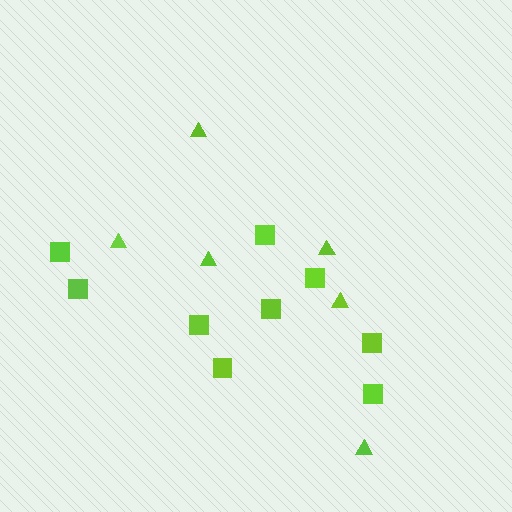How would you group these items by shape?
There are 2 groups: one group of triangles (6) and one group of squares (9).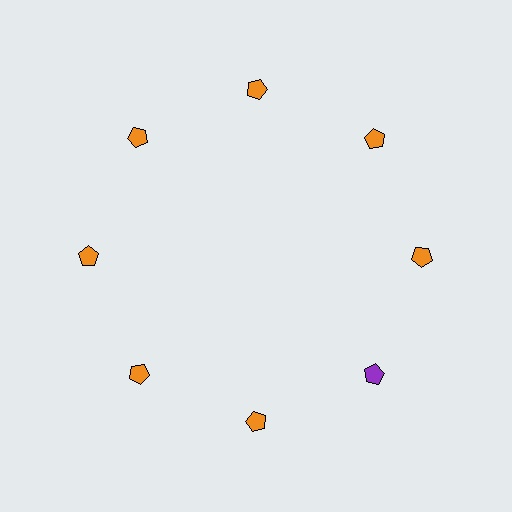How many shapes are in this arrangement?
There are 8 shapes arranged in a ring pattern.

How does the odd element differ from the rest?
It has a different color: purple instead of orange.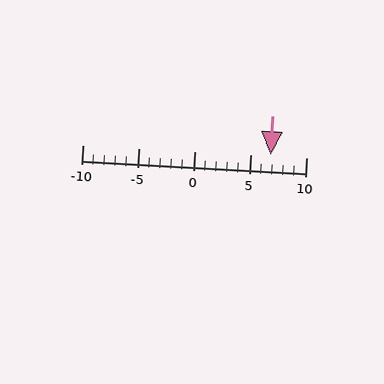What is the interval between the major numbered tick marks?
The major tick marks are spaced 5 units apart.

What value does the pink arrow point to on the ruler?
The pink arrow points to approximately 7.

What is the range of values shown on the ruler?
The ruler shows values from -10 to 10.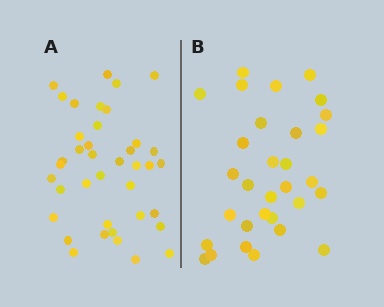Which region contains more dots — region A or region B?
Region A (the left region) has more dots.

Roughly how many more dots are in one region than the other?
Region A has roughly 8 or so more dots than region B.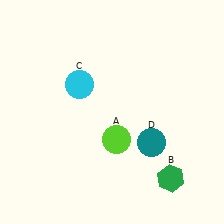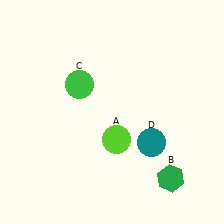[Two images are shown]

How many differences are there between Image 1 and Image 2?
There is 1 difference between the two images.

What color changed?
The circle (C) changed from cyan in Image 1 to green in Image 2.